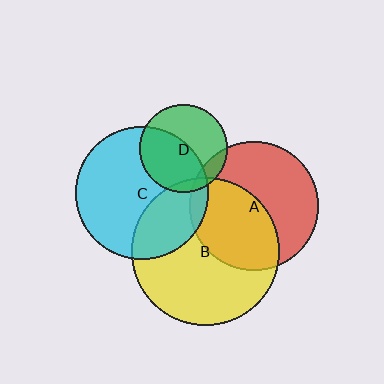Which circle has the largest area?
Circle B (yellow).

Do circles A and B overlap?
Yes.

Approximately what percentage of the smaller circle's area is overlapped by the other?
Approximately 50%.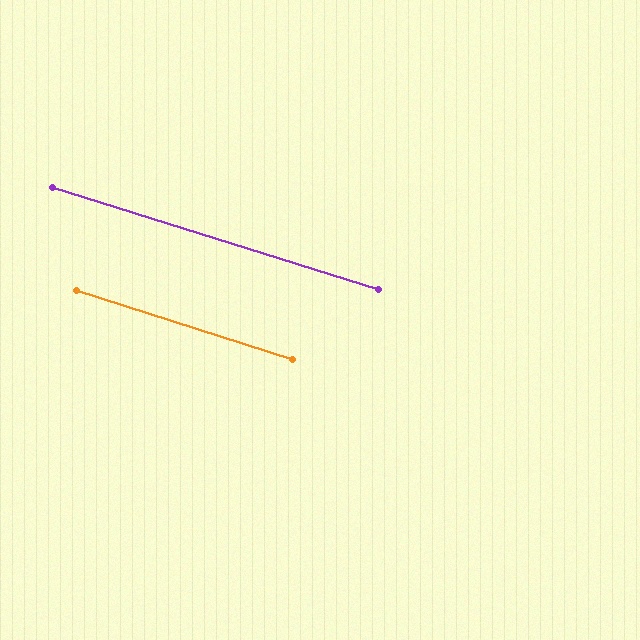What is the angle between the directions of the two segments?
Approximately 0 degrees.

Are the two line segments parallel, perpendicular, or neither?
Parallel — their directions differ by only 0.1°.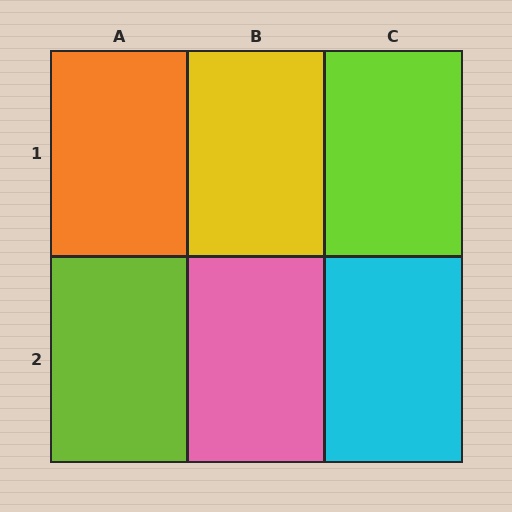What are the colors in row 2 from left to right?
Lime, pink, cyan.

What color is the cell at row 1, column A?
Orange.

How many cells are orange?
1 cell is orange.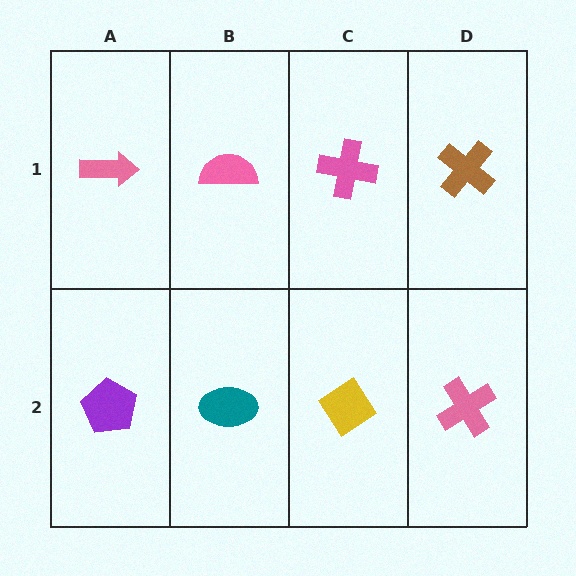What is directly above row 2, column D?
A brown cross.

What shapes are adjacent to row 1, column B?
A teal ellipse (row 2, column B), a pink arrow (row 1, column A), a pink cross (row 1, column C).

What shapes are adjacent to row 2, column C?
A pink cross (row 1, column C), a teal ellipse (row 2, column B), a pink cross (row 2, column D).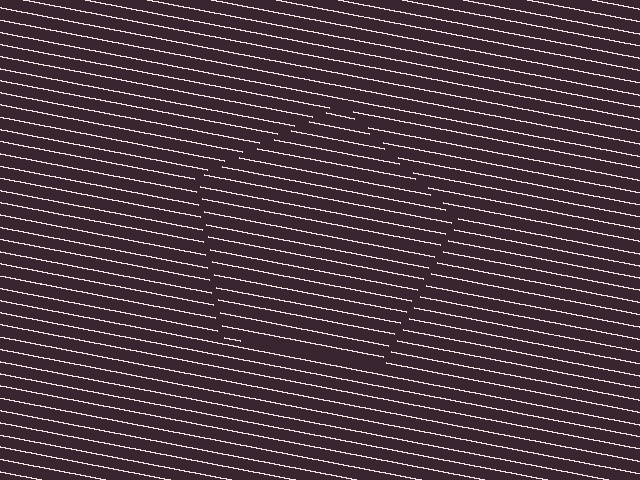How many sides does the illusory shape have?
5 sides — the line-ends trace a pentagon.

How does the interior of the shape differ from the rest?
The interior of the shape contains the same grating, shifted by half a period — the contour is defined by the phase discontinuity where line-ends from the inner and outer gratings abut.